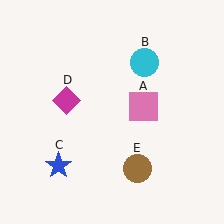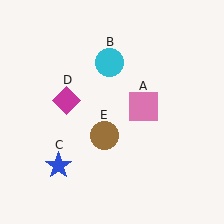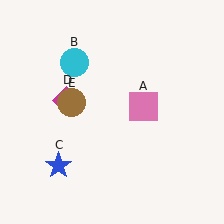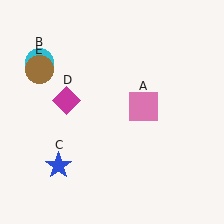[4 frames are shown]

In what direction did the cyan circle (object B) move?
The cyan circle (object B) moved left.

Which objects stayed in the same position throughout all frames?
Pink square (object A) and blue star (object C) and magenta diamond (object D) remained stationary.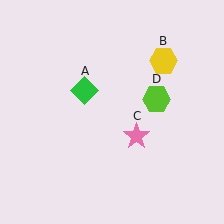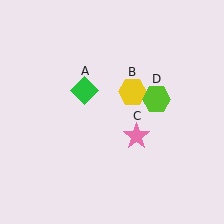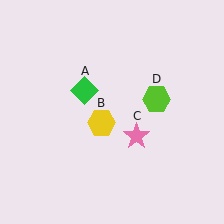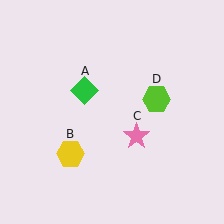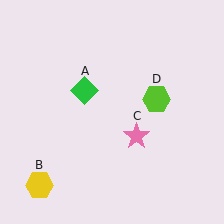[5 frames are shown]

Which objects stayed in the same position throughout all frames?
Green diamond (object A) and pink star (object C) and lime hexagon (object D) remained stationary.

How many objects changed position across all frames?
1 object changed position: yellow hexagon (object B).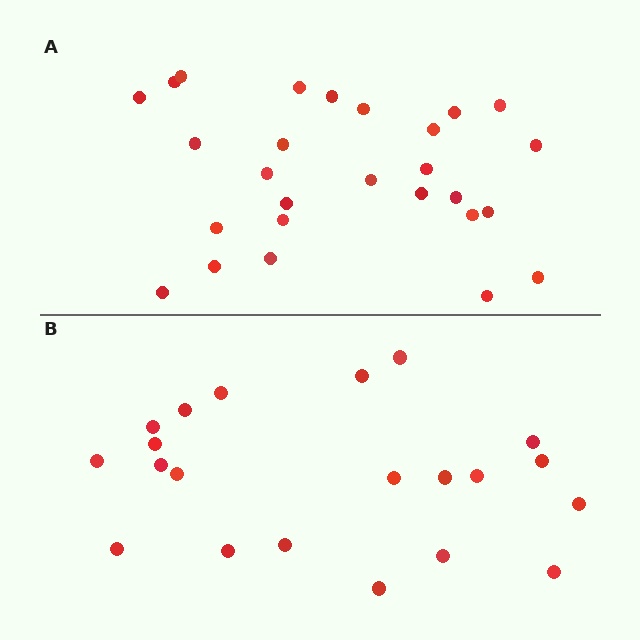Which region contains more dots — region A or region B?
Region A (the top region) has more dots.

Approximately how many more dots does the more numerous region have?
Region A has about 6 more dots than region B.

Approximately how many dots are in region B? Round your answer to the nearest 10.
About 20 dots. (The exact count is 21, which rounds to 20.)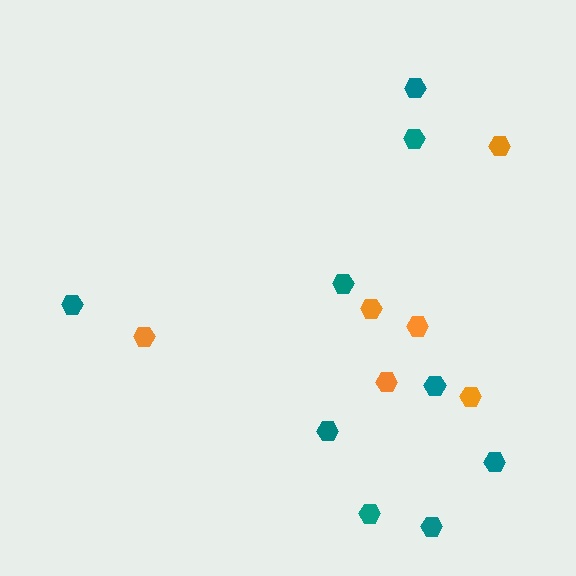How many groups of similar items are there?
There are 2 groups: one group of teal hexagons (9) and one group of orange hexagons (6).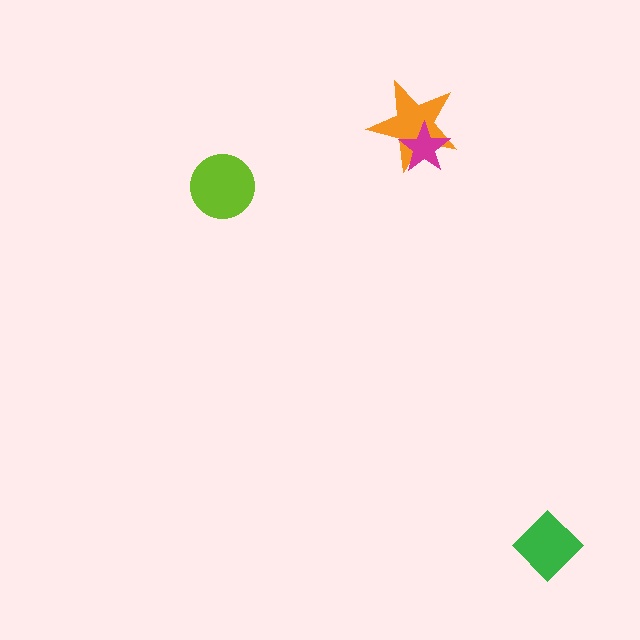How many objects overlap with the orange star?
1 object overlaps with the orange star.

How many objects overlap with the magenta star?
1 object overlaps with the magenta star.